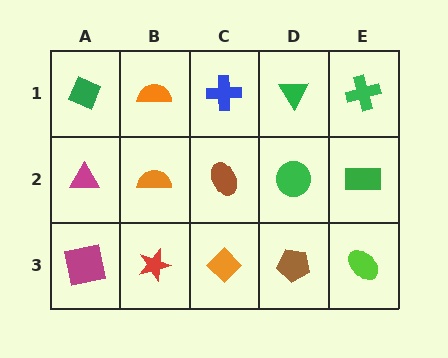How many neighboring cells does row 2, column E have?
3.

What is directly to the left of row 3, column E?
A brown pentagon.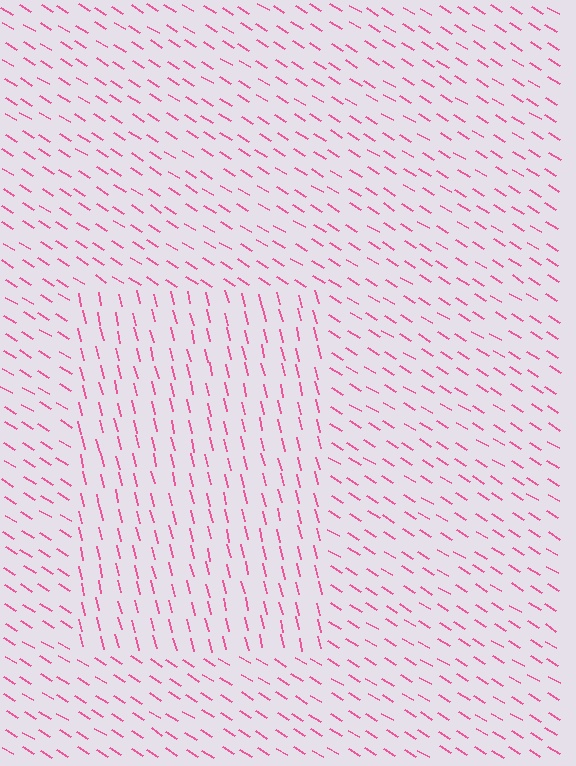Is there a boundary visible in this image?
Yes, there is a texture boundary formed by a change in line orientation.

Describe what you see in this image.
The image is filled with small pink line segments. A rectangle region in the image has lines oriented differently from the surrounding lines, creating a visible texture boundary.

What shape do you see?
I see a rectangle.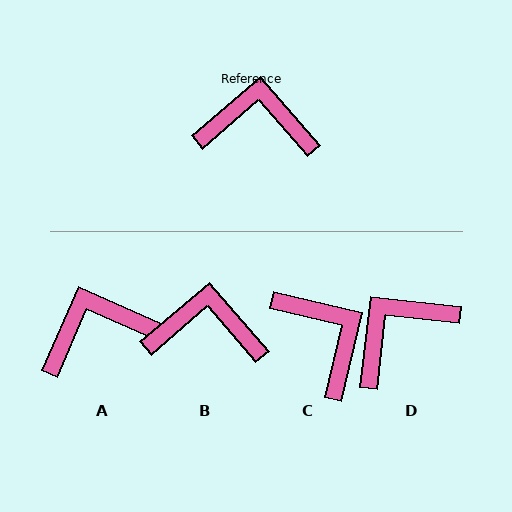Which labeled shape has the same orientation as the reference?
B.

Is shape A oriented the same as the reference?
No, it is off by about 26 degrees.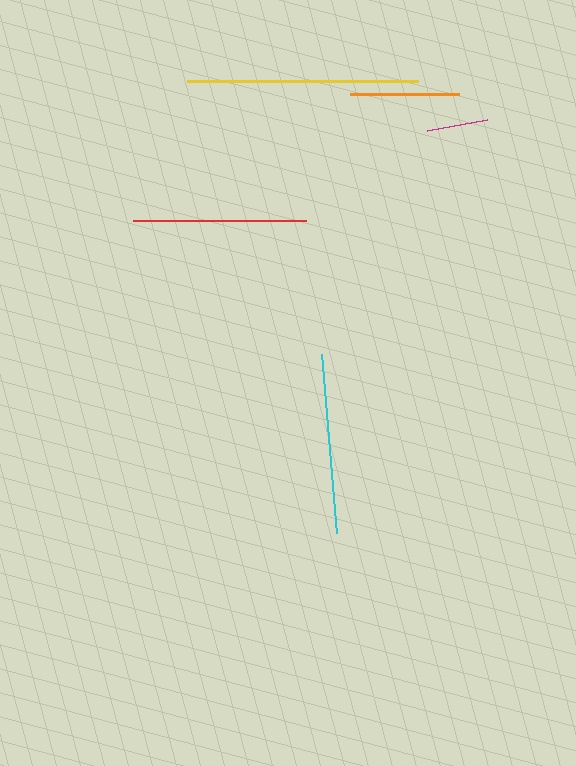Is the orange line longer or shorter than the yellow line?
The yellow line is longer than the orange line.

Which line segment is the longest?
The yellow line is the longest at approximately 232 pixels.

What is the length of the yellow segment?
The yellow segment is approximately 232 pixels long.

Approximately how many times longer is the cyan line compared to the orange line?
The cyan line is approximately 1.6 times the length of the orange line.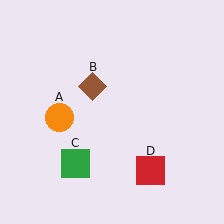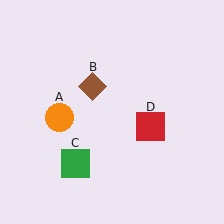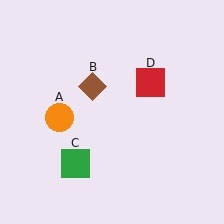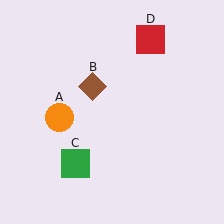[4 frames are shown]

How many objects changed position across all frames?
1 object changed position: red square (object D).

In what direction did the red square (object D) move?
The red square (object D) moved up.